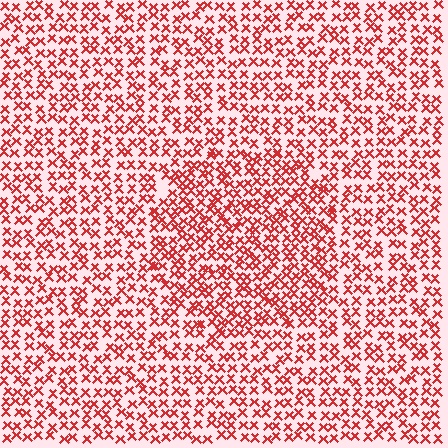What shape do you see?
I see a circle.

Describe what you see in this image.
The image contains small red elements arranged at two different densities. A circle-shaped region is visible where the elements are more densely packed than the surrounding area.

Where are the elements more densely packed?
The elements are more densely packed inside the circle boundary.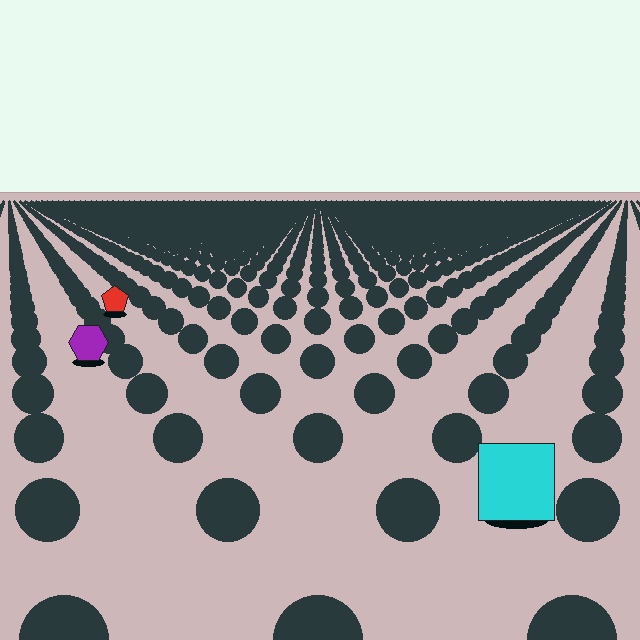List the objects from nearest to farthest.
From nearest to farthest: the cyan square, the purple hexagon, the red pentagon.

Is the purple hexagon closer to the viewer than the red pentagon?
Yes. The purple hexagon is closer — you can tell from the texture gradient: the ground texture is coarser near it.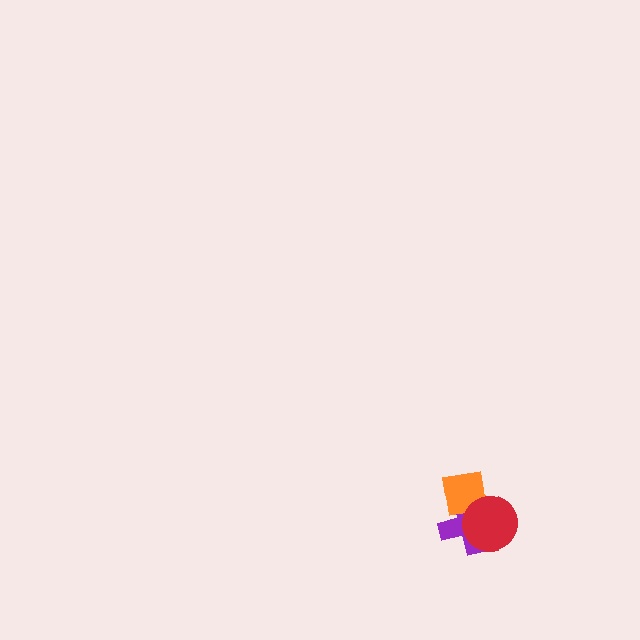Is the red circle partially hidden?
No, no other shape covers it.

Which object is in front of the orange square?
The red circle is in front of the orange square.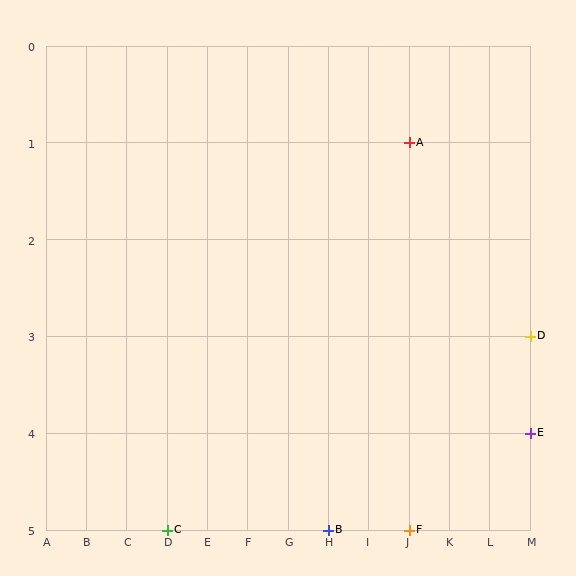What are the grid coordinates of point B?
Point B is at grid coordinates (H, 5).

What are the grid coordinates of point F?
Point F is at grid coordinates (J, 5).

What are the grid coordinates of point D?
Point D is at grid coordinates (M, 3).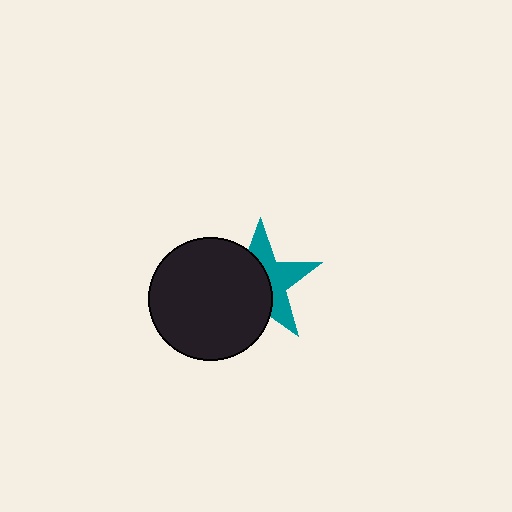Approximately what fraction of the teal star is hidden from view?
Roughly 55% of the teal star is hidden behind the black circle.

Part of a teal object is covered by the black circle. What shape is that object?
It is a star.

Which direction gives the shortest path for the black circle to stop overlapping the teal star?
Moving left gives the shortest separation.